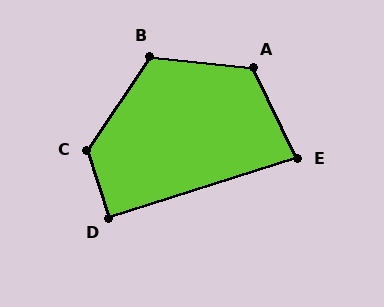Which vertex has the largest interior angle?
C, at approximately 128 degrees.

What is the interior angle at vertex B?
Approximately 118 degrees (obtuse).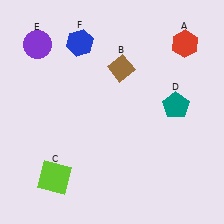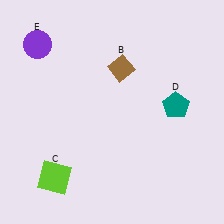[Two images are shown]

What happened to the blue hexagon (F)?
The blue hexagon (F) was removed in Image 2. It was in the top-left area of Image 1.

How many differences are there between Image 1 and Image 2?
There are 2 differences between the two images.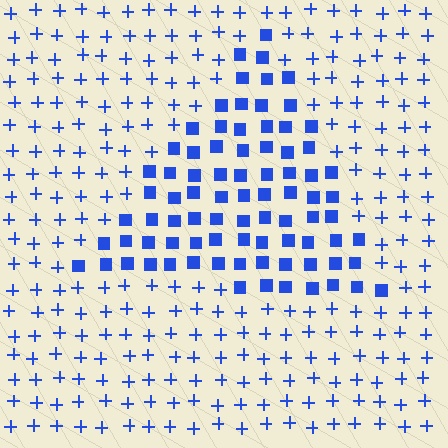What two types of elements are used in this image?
The image uses squares inside the triangle region and plus signs outside it.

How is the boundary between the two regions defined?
The boundary is defined by a change in element shape: squares inside vs. plus signs outside. All elements share the same color and spacing.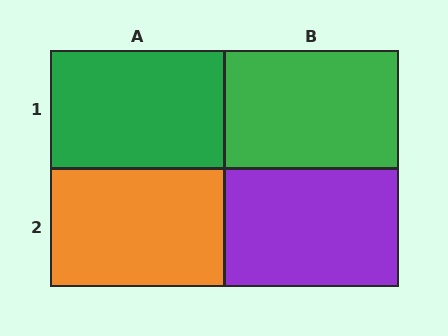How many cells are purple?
1 cell is purple.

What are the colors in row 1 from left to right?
Green, green.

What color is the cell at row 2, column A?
Orange.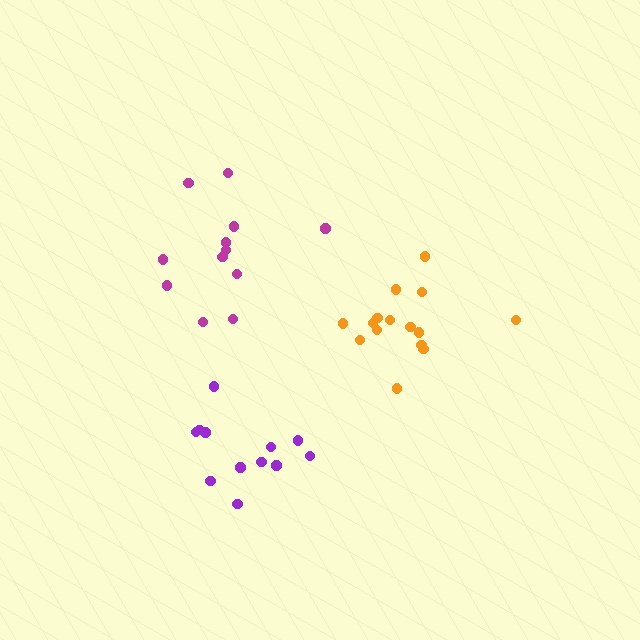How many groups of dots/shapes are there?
There are 3 groups.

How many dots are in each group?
Group 1: 12 dots, Group 2: 12 dots, Group 3: 15 dots (39 total).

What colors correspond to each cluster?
The clusters are colored: purple, magenta, orange.